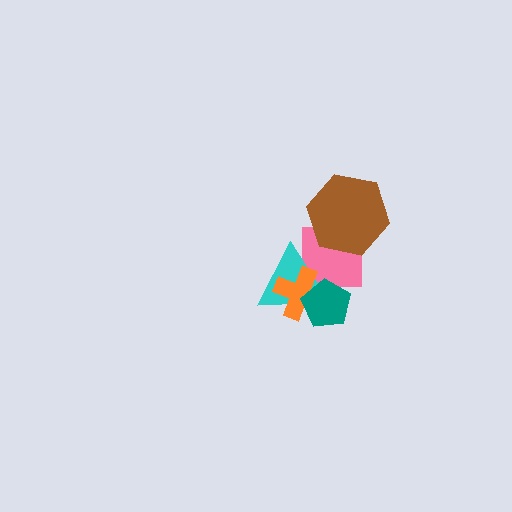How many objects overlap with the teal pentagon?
3 objects overlap with the teal pentagon.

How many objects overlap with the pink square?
4 objects overlap with the pink square.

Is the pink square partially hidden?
Yes, it is partially covered by another shape.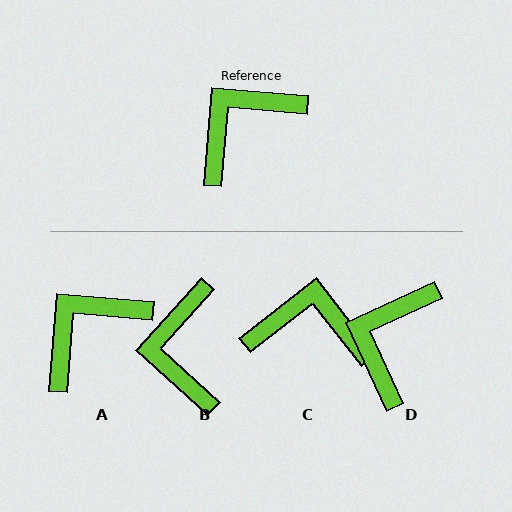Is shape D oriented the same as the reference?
No, it is off by about 30 degrees.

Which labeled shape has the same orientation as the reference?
A.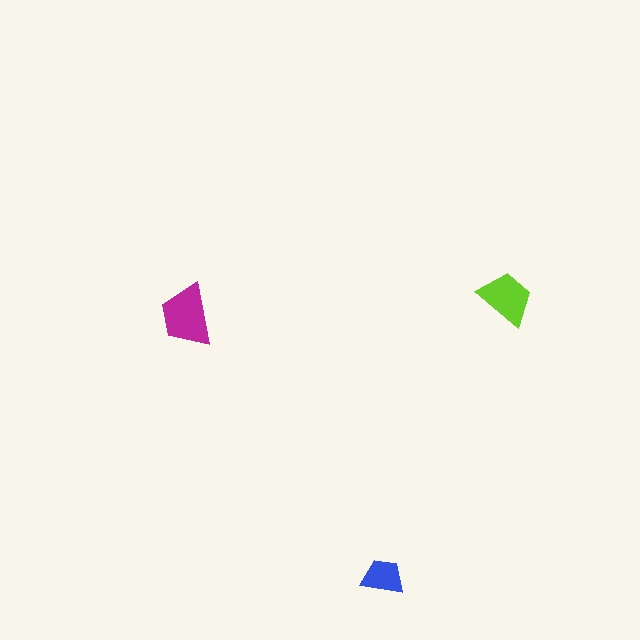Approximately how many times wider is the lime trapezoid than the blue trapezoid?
About 1.5 times wider.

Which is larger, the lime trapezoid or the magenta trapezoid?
The magenta one.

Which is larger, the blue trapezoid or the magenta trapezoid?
The magenta one.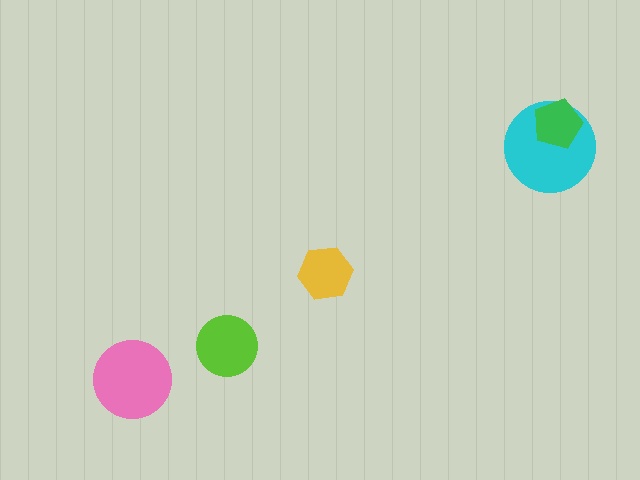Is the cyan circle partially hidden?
Yes, it is partially covered by another shape.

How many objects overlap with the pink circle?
0 objects overlap with the pink circle.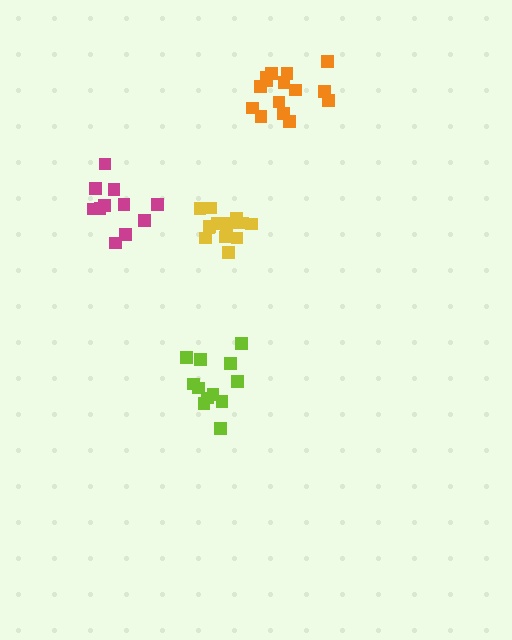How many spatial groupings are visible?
There are 4 spatial groupings.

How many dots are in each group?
Group 1: 11 dots, Group 2: 15 dots, Group 3: 12 dots, Group 4: 14 dots (52 total).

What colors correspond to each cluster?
The clusters are colored: magenta, orange, lime, yellow.